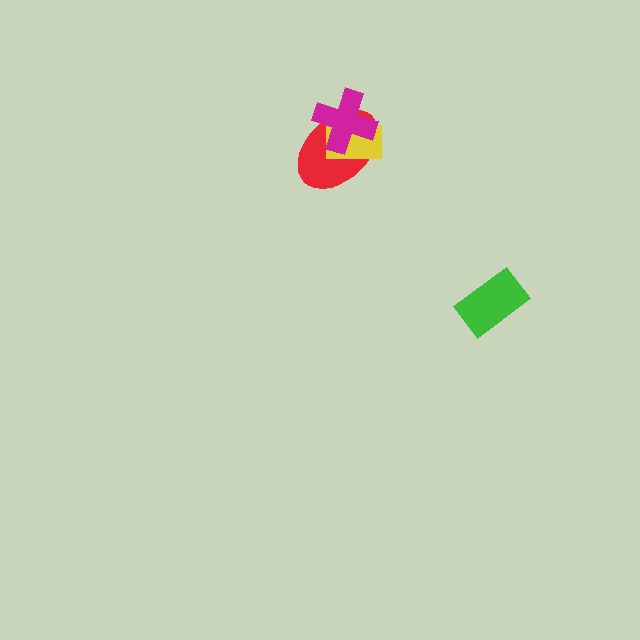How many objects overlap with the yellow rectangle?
2 objects overlap with the yellow rectangle.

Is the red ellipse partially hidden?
Yes, it is partially covered by another shape.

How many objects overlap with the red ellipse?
2 objects overlap with the red ellipse.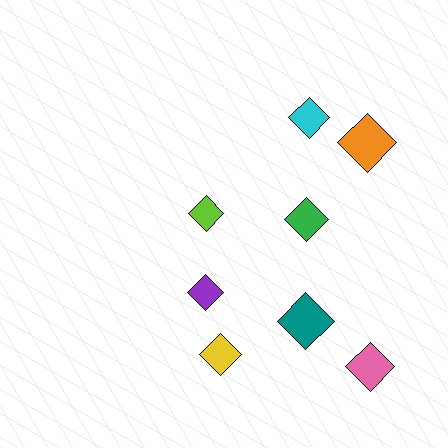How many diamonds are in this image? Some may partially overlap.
There are 8 diamonds.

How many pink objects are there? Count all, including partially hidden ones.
There is 1 pink object.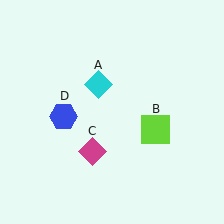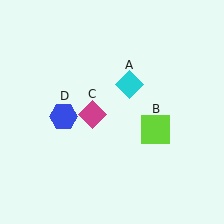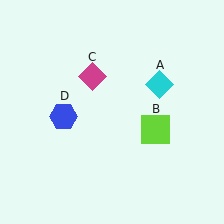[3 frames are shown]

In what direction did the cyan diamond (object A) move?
The cyan diamond (object A) moved right.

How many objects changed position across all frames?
2 objects changed position: cyan diamond (object A), magenta diamond (object C).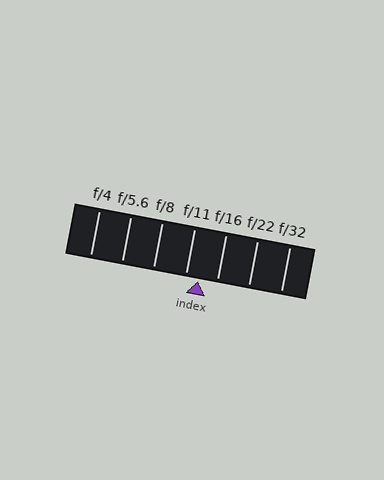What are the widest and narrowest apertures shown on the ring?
The widest aperture shown is f/4 and the narrowest is f/32.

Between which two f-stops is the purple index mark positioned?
The index mark is between f/11 and f/16.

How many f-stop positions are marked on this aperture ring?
There are 7 f-stop positions marked.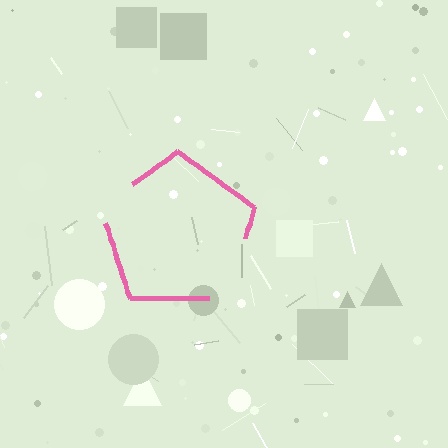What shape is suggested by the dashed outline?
The dashed outline suggests a pentagon.